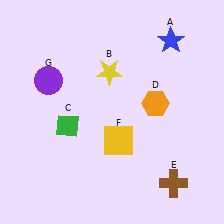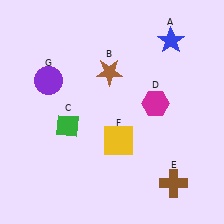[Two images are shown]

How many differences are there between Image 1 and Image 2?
There are 2 differences between the two images.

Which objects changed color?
B changed from yellow to brown. D changed from orange to magenta.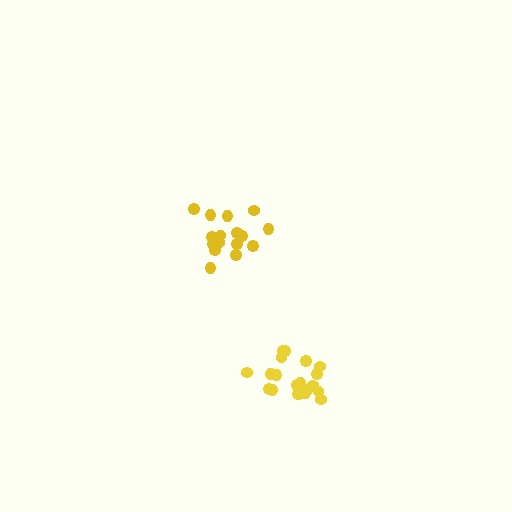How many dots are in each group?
Group 1: 17 dots, Group 2: 21 dots (38 total).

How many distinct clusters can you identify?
There are 2 distinct clusters.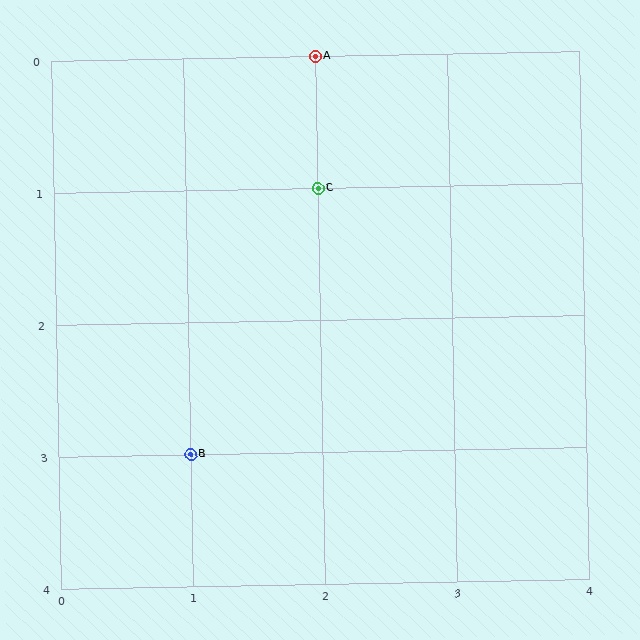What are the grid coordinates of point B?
Point B is at grid coordinates (1, 3).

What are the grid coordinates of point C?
Point C is at grid coordinates (2, 1).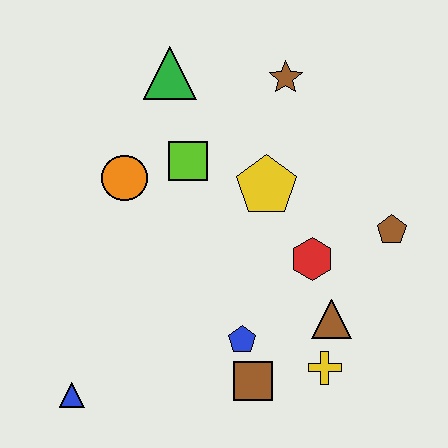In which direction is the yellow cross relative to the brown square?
The yellow cross is to the right of the brown square.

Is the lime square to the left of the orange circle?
No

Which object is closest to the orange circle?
The lime square is closest to the orange circle.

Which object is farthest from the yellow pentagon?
The blue triangle is farthest from the yellow pentagon.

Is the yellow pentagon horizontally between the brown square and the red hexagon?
Yes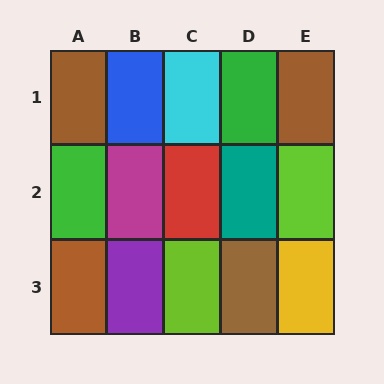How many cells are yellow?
1 cell is yellow.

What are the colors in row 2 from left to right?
Green, magenta, red, teal, lime.